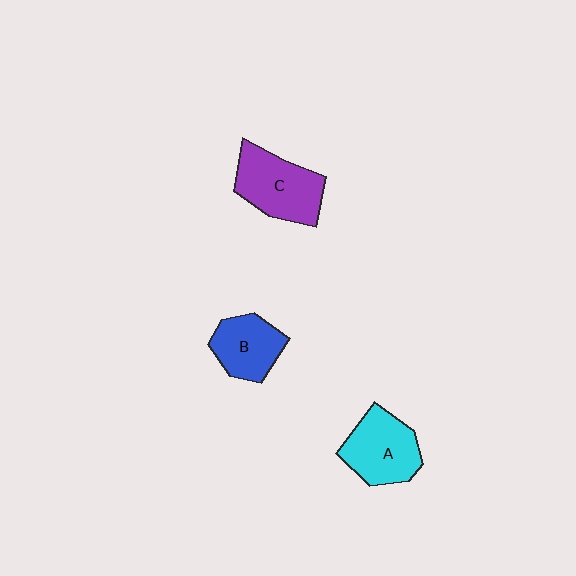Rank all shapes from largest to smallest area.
From largest to smallest: C (purple), A (cyan), B (blue).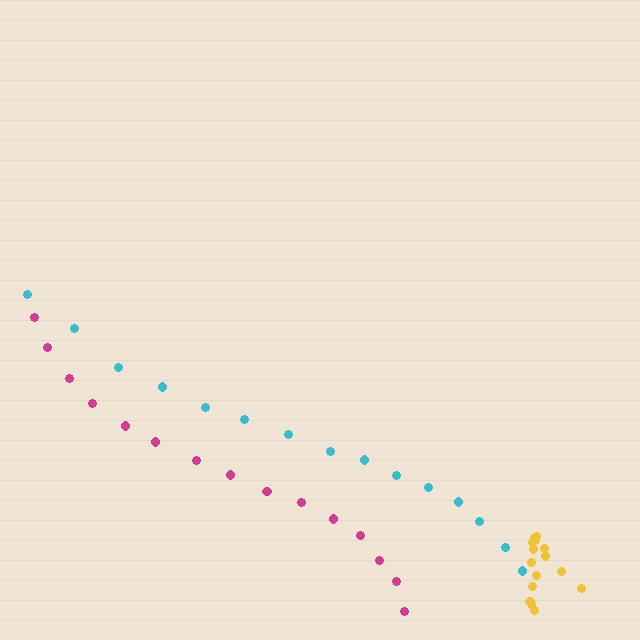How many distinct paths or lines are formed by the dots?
There are 3 distinct paths.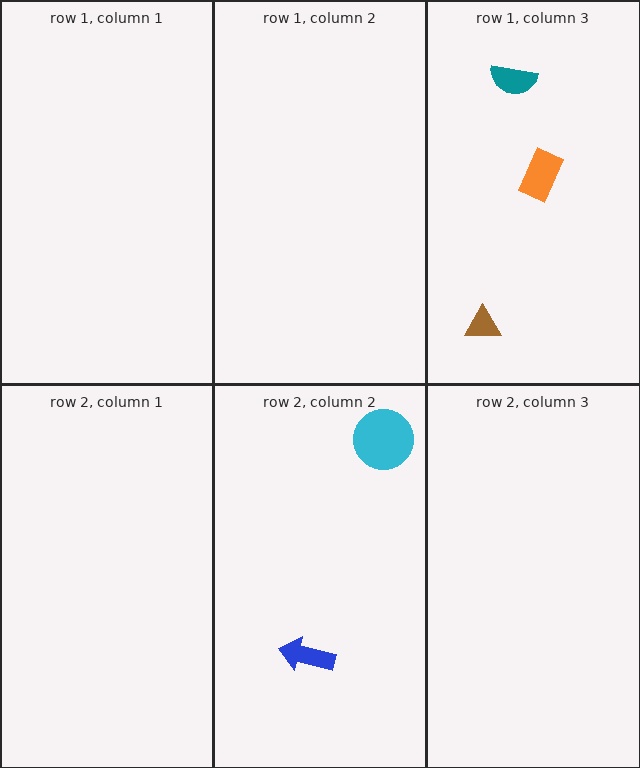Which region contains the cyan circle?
The row 2, column 2 region.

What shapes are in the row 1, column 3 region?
The orange rectangle, the brown triangle, the teal semicircle.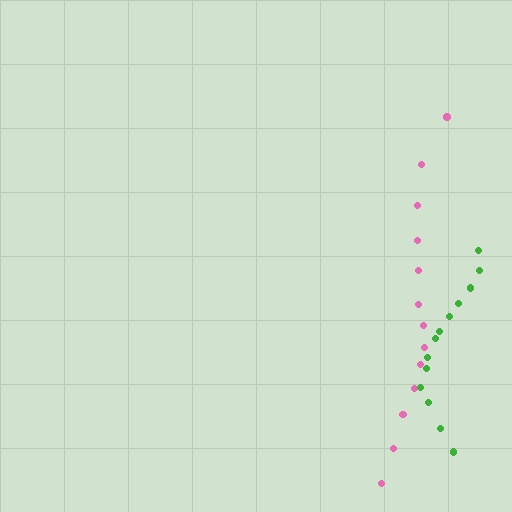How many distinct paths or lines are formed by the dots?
There are 2 distinct paths.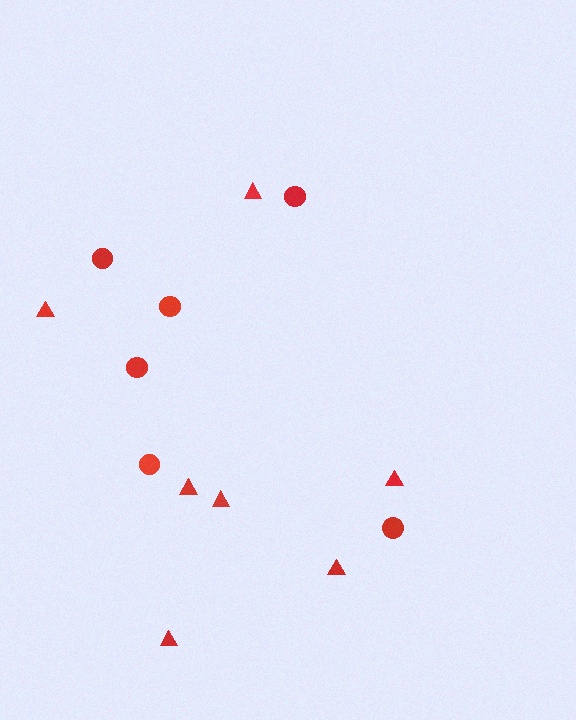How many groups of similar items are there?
There are 2 groups: one group of circles (6) and one group of triangles (7).